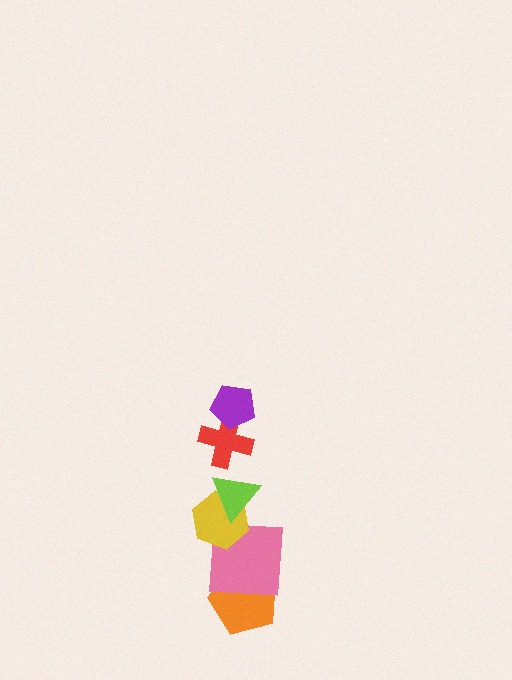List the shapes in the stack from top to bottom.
From top to bottom: the purple pentagon, the red cross, the lime triangle, the yellow hexagon, the pink square, the orange pentagon.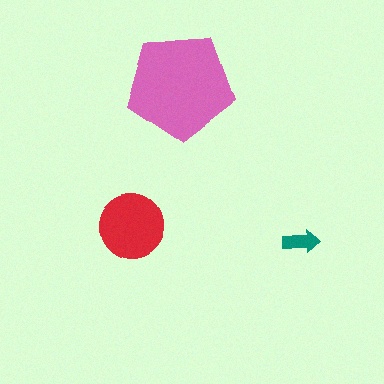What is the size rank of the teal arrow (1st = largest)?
3rd.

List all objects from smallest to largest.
The teal arrow, the red circle, the pink pentagon.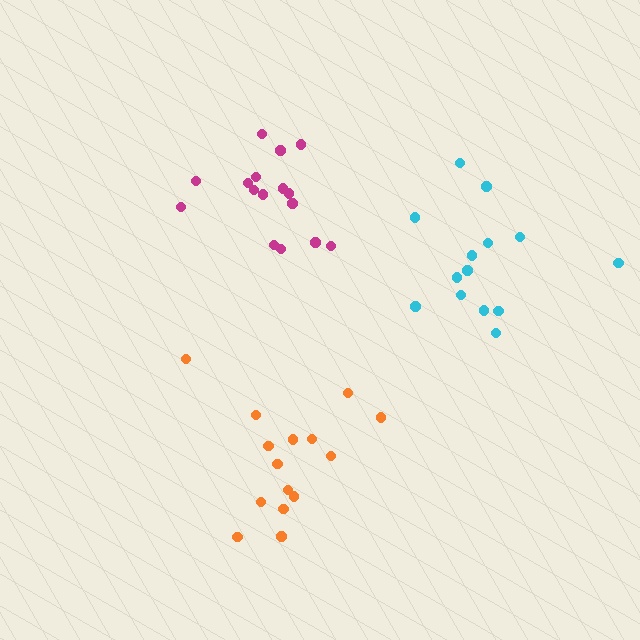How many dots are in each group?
Group 1: 15 dots, Group 2: 16 dots, Group 3: 14 dots (45 total).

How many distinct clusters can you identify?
There are 3 distinct clusters.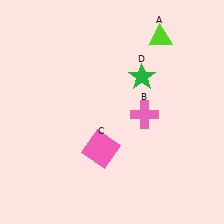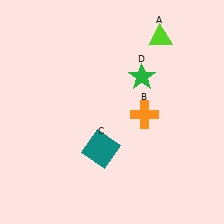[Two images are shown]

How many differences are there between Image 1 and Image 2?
There are 2 differences between the two images.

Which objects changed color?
B changed from pink to orange. C changed from pink to teal.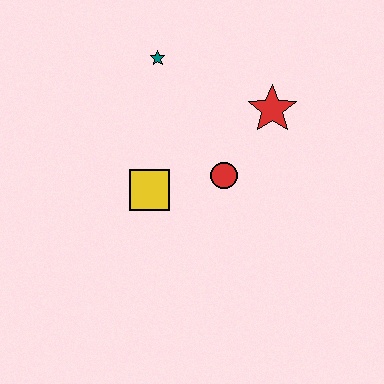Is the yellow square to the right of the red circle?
No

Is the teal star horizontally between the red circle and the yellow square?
Yes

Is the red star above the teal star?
No